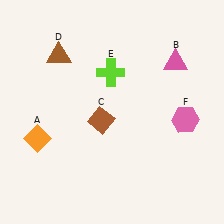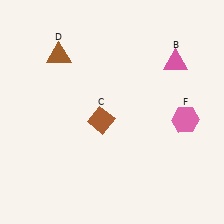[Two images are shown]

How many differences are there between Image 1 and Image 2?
There are 2 differences between the two images.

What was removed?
The orange diamond (A), the lime cross (E) were removed in Image 2.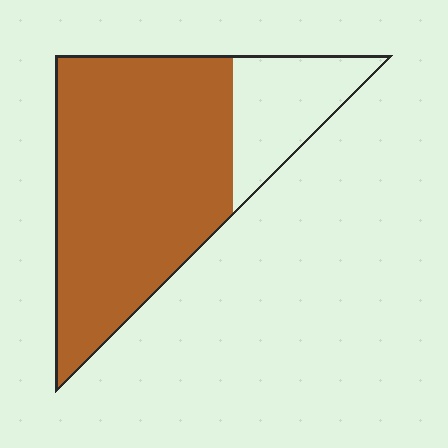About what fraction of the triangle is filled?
About four fifths (4/5).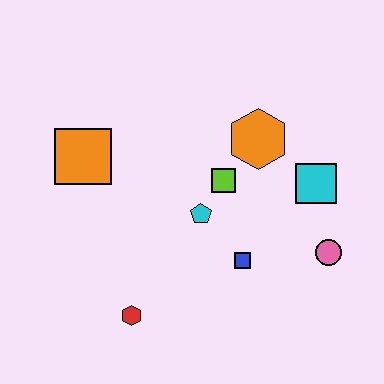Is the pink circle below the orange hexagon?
Yes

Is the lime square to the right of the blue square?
No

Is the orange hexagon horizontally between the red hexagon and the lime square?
No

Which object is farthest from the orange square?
The pink circle is farthest from the orange square.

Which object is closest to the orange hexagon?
The lime square is closest to the orange hexagon.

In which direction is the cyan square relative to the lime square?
The cyan square is to the right of the lime square.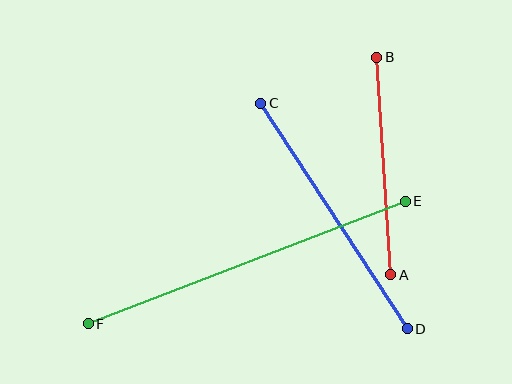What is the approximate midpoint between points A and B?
The midpoint is at approximately (384, 166) pixels.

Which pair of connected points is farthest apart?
Points E and F are farthest apart.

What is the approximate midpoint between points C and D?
The midpoint is at approximately (334, 216) pixels.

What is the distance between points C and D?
The distance is approximately 269 pixels.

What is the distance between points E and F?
The distance is approximately 339 pixels.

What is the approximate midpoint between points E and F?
The midpoint is at approximately (247, 263) pixels.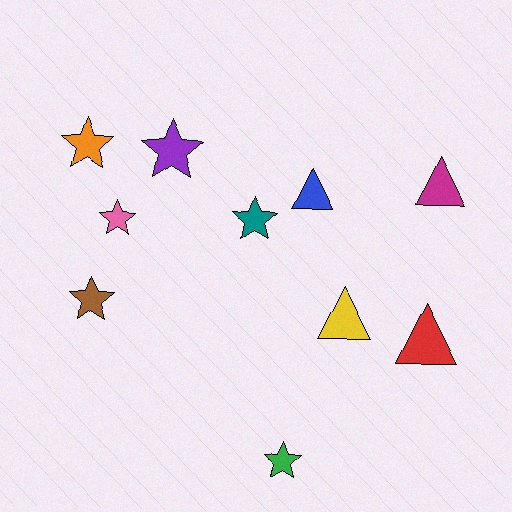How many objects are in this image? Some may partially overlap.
There are 10 objects.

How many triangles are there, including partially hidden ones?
There are 4 triangles.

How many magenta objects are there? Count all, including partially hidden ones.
There is 1 magenta object.